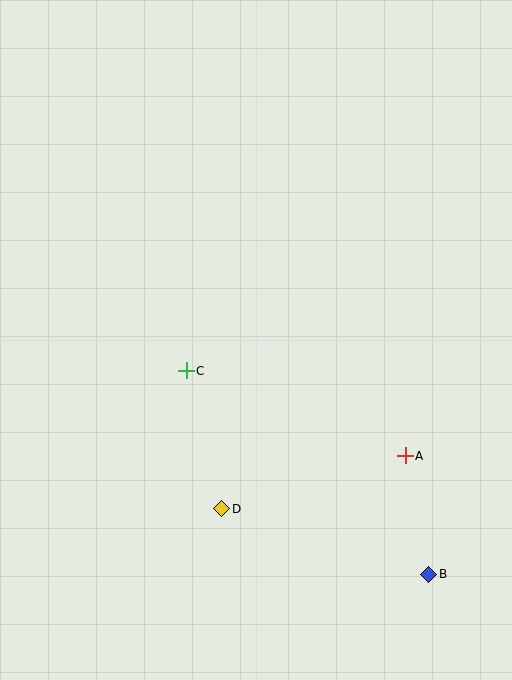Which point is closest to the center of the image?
Point C at (186, 371) is closest to the center.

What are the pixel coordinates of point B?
Point B is at (429, 574).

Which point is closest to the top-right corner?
Point A is closest to the top-right corner.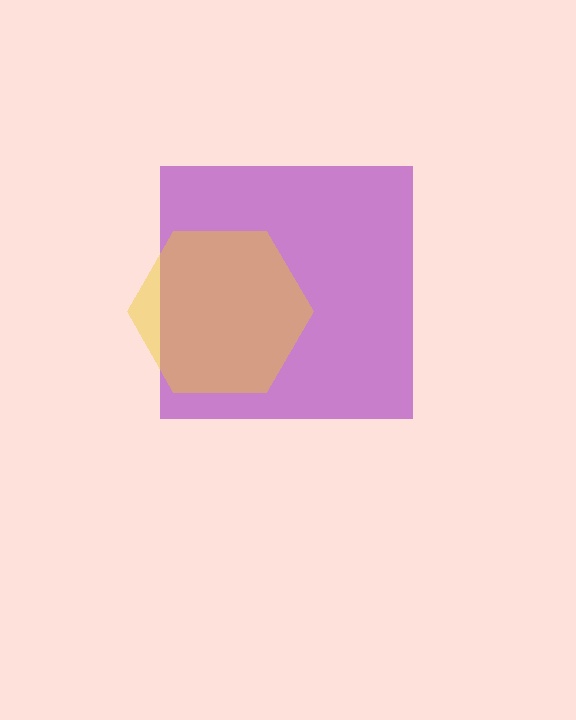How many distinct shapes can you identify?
There are 2 distinct shapes: a purple square, a yellow hexagon.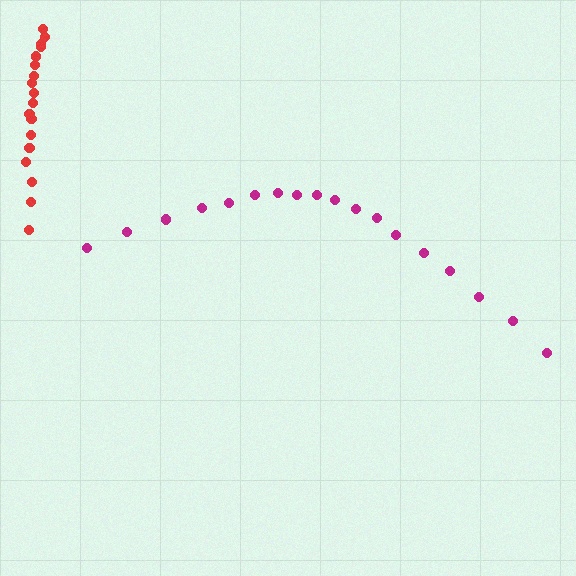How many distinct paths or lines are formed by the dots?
There are 2 distinct paths.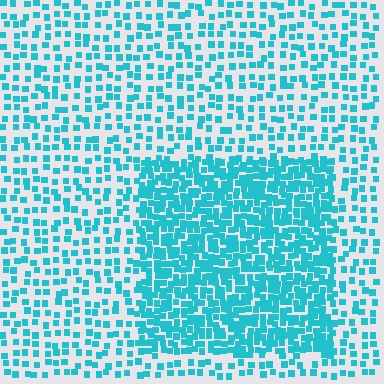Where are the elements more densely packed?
The elements are more densely packed inside the rectangle boundary.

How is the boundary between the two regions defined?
The boundary is defined by a change in element density (approximately 2.4x ratio). All elements are the same color, size, and shape.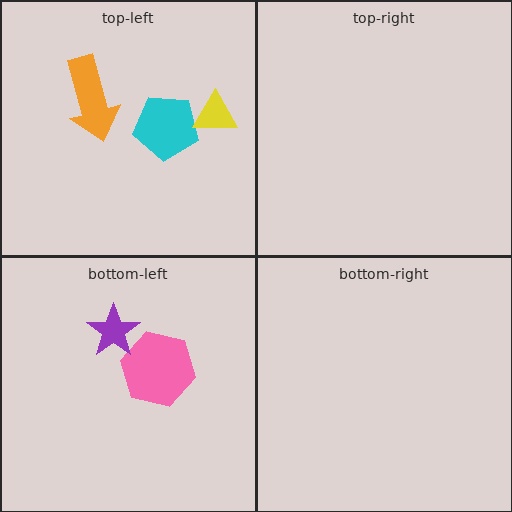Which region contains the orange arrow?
The top-left region.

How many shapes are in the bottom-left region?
2.